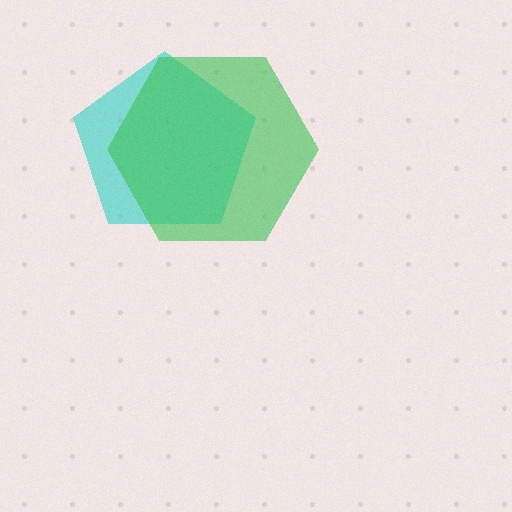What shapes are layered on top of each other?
The layered shapes are: a cyan pentagon, a green hexagon.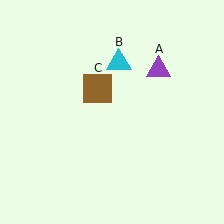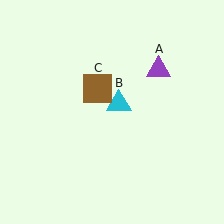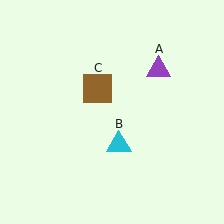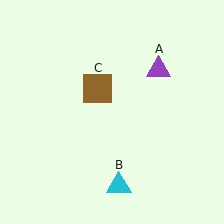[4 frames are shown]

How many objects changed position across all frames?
1 object changed position: cyan triangle (object B).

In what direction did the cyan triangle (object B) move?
The cyan triangle (object B) moved down.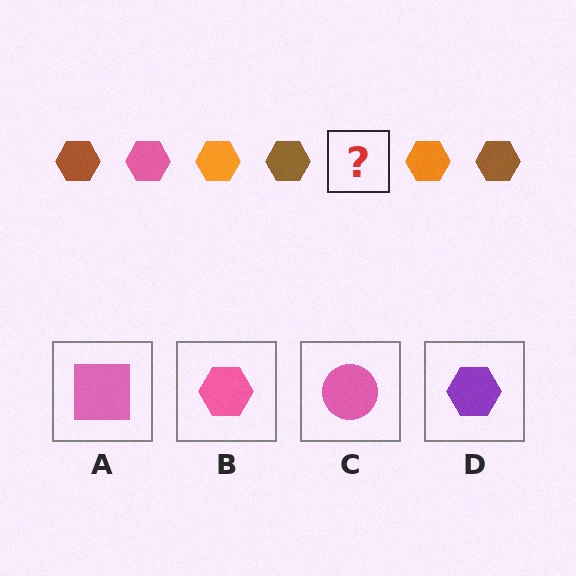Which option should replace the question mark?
Option B.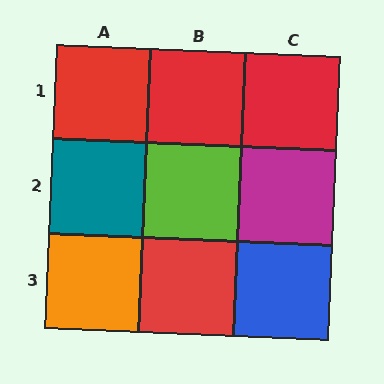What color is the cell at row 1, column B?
Red.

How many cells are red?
4 cells are red.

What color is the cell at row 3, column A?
Orange.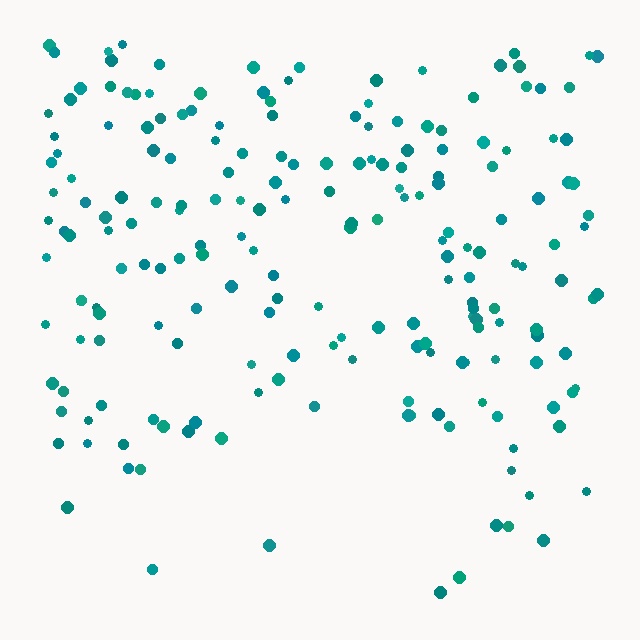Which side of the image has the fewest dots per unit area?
The bottom.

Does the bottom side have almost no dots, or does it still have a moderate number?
Still a moderate number, just noticeably fewer than the top.